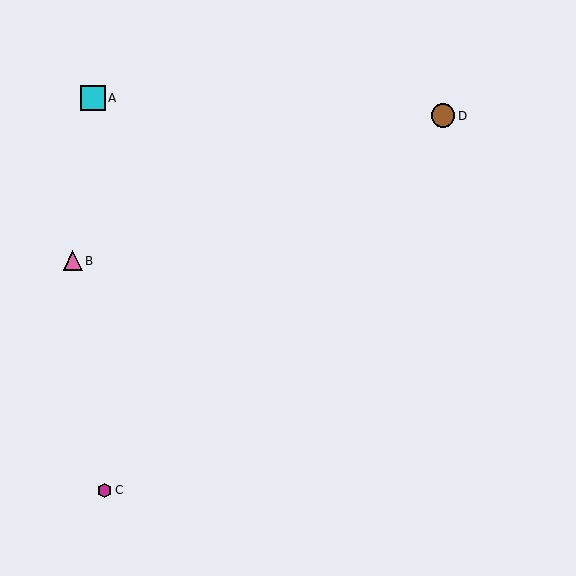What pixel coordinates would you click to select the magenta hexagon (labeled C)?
Click at (104, 490) to select the magenta hexagon C.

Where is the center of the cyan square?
The center of the cyan square is at (93, 98).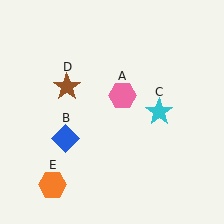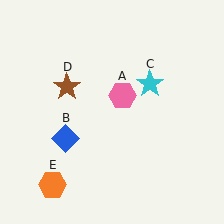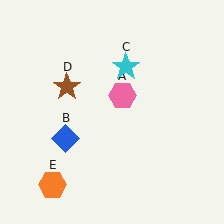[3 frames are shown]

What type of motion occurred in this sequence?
The cyan star (object C) rotated counterclockwise around the center of the scene.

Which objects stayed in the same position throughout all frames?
Pink hexagon (object A) and blue diamond (object B) and brown star (object D) and orange hexagon (object E) remained stationary.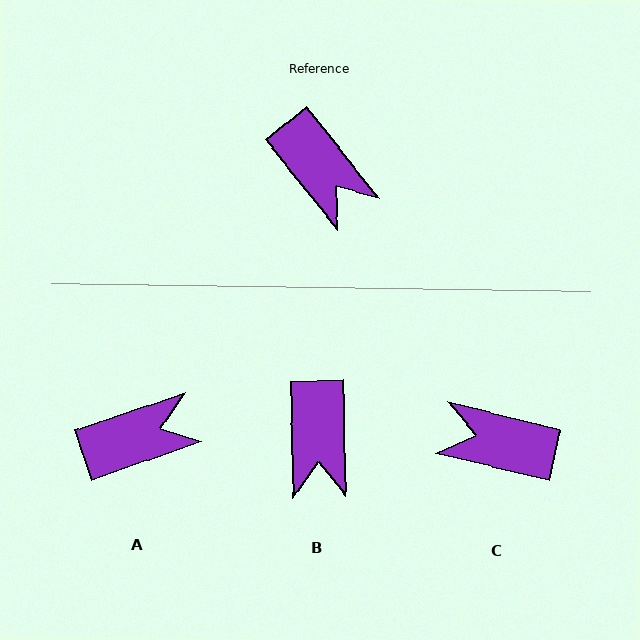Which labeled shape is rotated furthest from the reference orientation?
C, about 142 degrees away.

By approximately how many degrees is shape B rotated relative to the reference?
Approximately 37 degrees clockwise.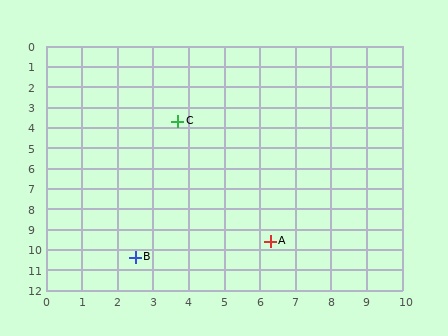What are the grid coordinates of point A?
Point A is at approximately (6.3, 9.6).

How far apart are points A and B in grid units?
Points A and B are about 3.9 grid units apart.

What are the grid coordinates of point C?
Point C is at approximately (3.7, 3.7).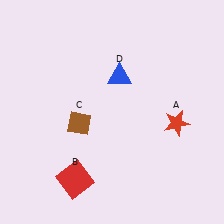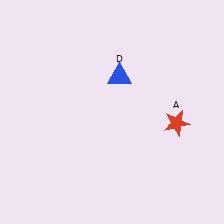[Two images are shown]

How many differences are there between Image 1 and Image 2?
There are 2 differences between the two images.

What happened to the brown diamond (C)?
The brown diamond (C) was removed in Image 2. It was in the bottom-left area of Image 1.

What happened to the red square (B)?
The red square (B) was removed in Image 2. It was in the bottom-left area of Image 1.